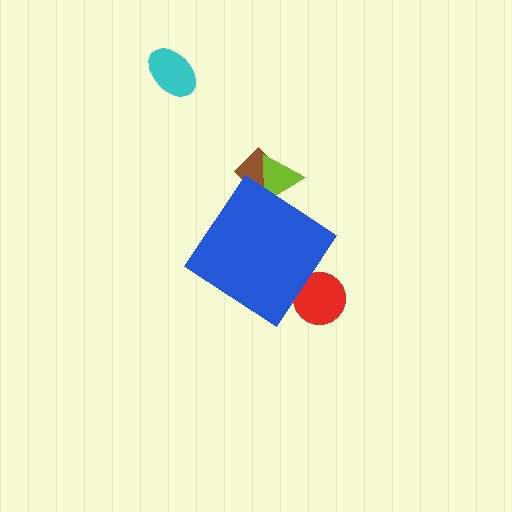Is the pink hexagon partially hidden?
Yes, the pink hexagon is partially hidden behind the blue diamond.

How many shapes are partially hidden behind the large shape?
4 shapes are partially hidden.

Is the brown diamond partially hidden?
Yes, the brown diamond is partially hidden behind the blue diamond.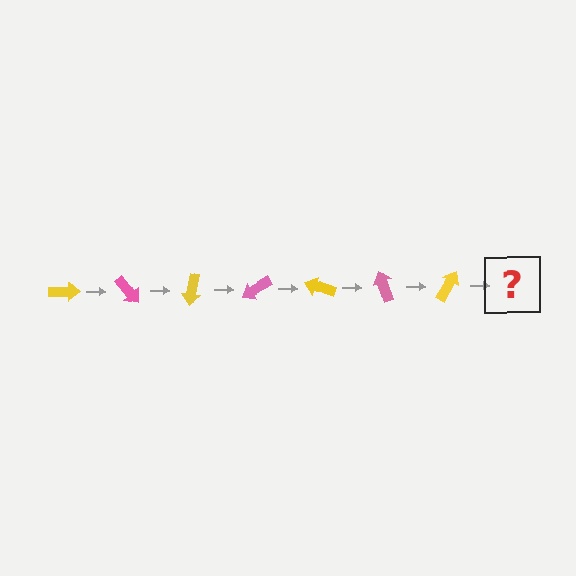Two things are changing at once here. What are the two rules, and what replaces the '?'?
The two rules are that it rotates 50 degrees each step and the color cycles through yellow and pink. The '?' should be a pink arrow, rotated 350 degrees from the start.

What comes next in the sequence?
The next element should be a pink arrow, rotated 350 degrees from the start.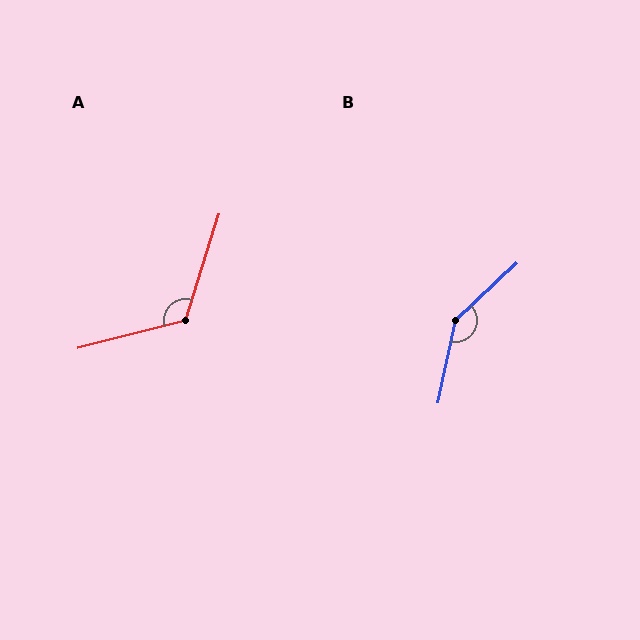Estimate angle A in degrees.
Approximately 122 degrees.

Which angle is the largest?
B, at approximately 145 degrees.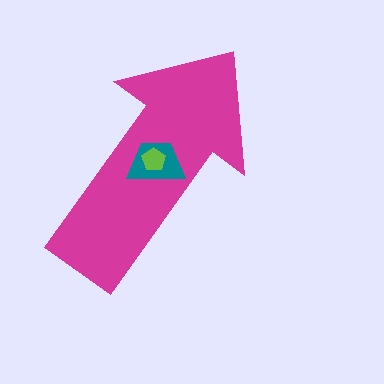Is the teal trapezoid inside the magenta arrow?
Yes.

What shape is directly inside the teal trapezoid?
The lime pentagon.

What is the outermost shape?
The magenta arrow.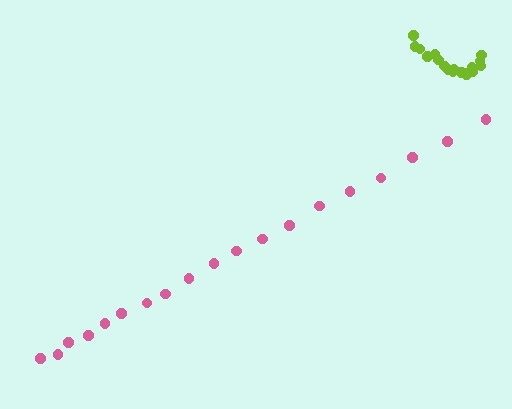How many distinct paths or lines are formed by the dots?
There are 2 distinct paths.